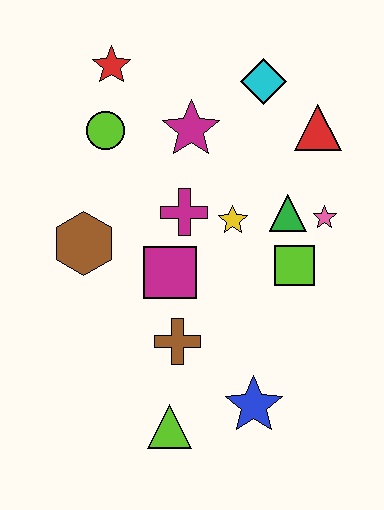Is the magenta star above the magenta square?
Yes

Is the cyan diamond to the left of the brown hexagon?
No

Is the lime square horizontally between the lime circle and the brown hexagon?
No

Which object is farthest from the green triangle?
The lime triangle is farthest from the green triangle.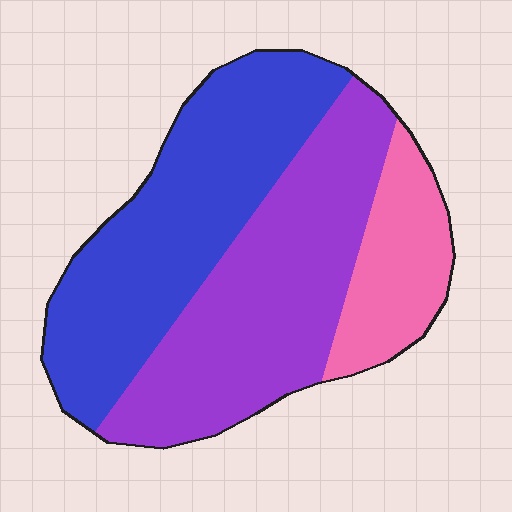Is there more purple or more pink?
Purple.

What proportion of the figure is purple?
Purple takes up between a quarter and a half of the figure.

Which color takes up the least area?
Pink, at roughly 15%.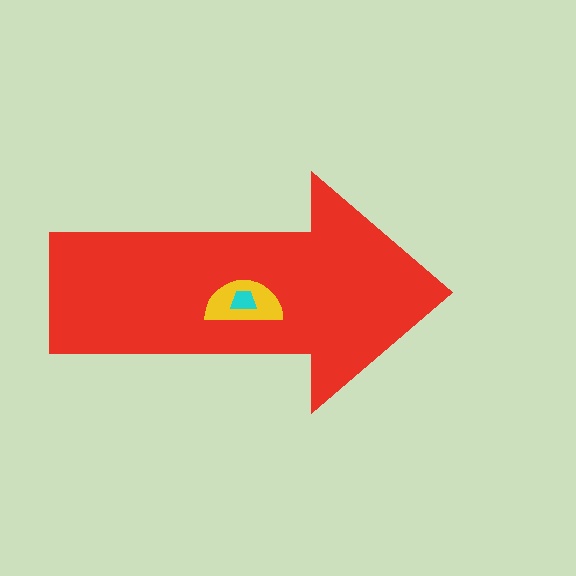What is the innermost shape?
The cyan trapezoid.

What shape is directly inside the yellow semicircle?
The cyan trapezoid.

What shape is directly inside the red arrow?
The yellow semicircle.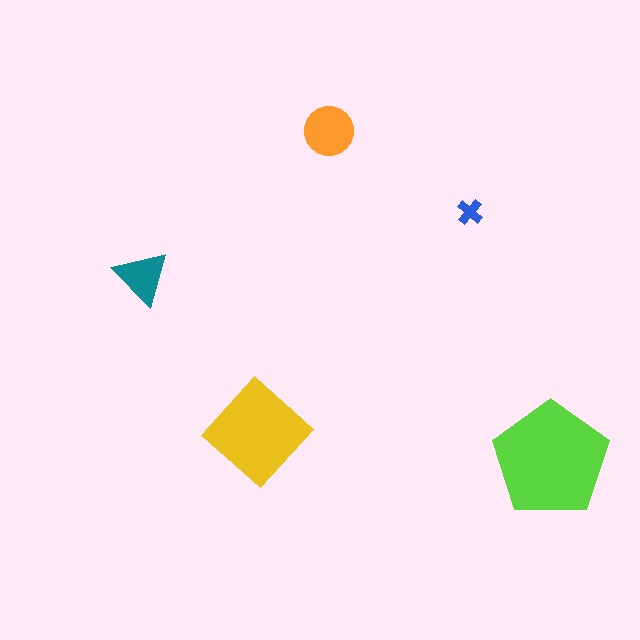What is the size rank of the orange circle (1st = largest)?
3rd.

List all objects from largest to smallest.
The lime pentagon, the yellow diamond, the orange circle, the teal triangle, the blue cross.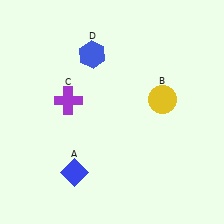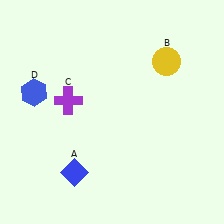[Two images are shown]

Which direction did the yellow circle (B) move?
The yellow circle (B) moved up.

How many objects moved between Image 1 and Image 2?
2 objects moved between the two images.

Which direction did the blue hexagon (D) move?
The blue hexagon (D) moved left.